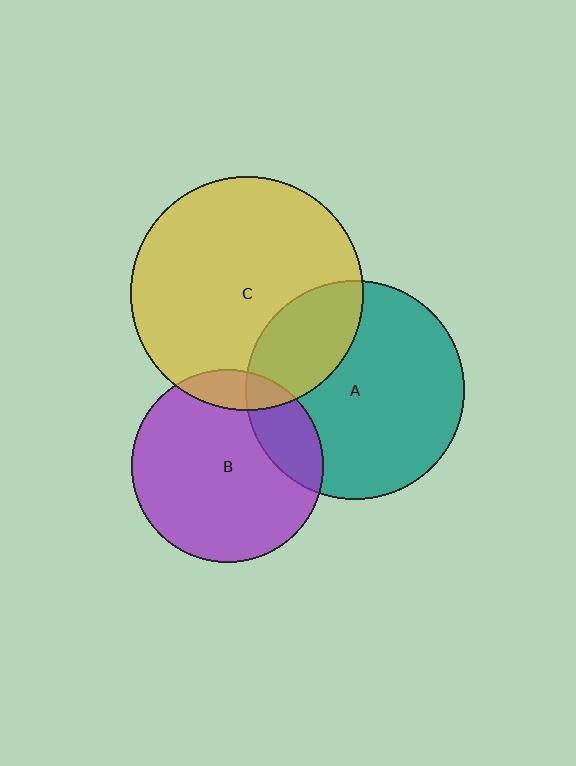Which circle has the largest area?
Circle C (yellow).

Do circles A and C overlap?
Yes.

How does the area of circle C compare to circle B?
Approximately 1.5 times.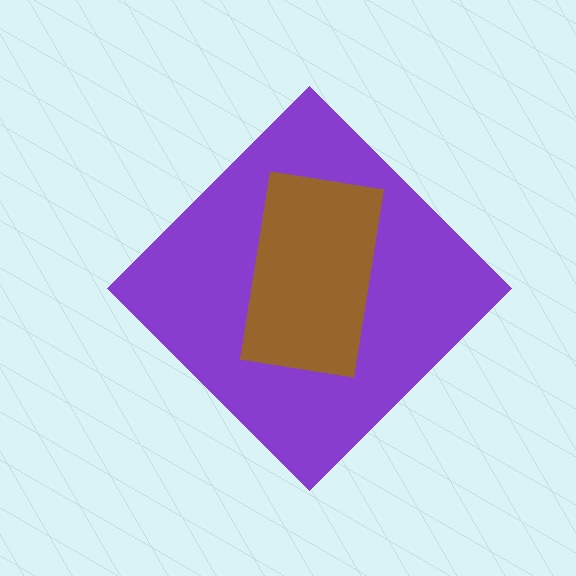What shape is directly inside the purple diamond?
The brown rectangle.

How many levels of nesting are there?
2.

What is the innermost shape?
The brown rectangle.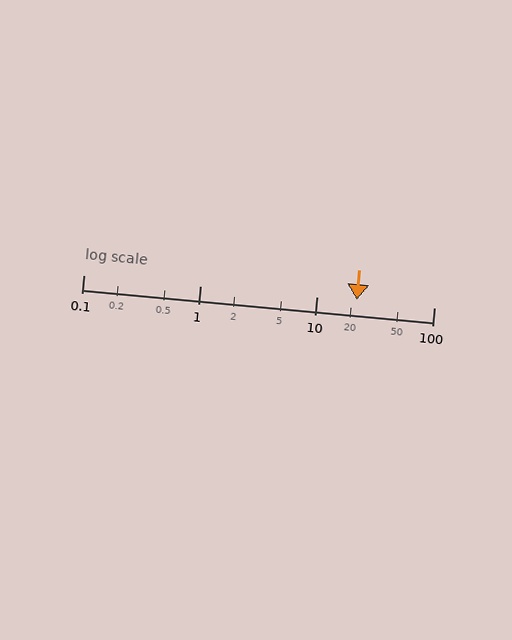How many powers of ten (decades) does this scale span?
The scale spans 3 decades, from 0.1 to 100.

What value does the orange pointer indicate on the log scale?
The pointer indicates approximately 22.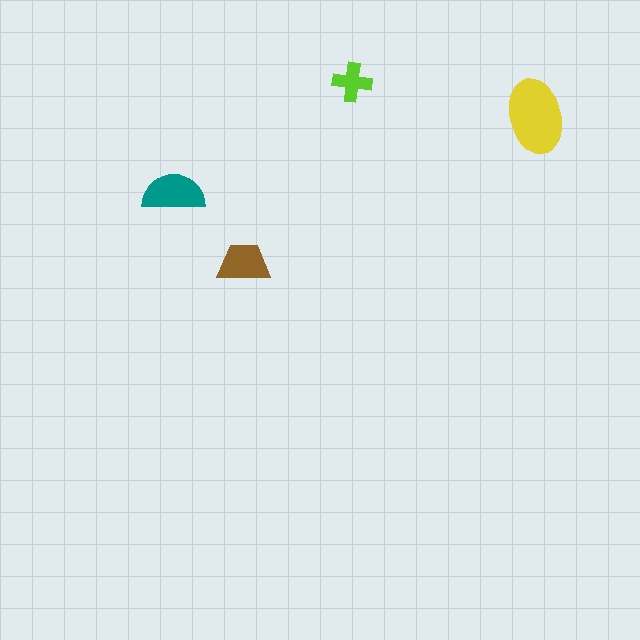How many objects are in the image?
There are 4 objects in the image.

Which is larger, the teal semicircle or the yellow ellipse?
The yellow ellipse.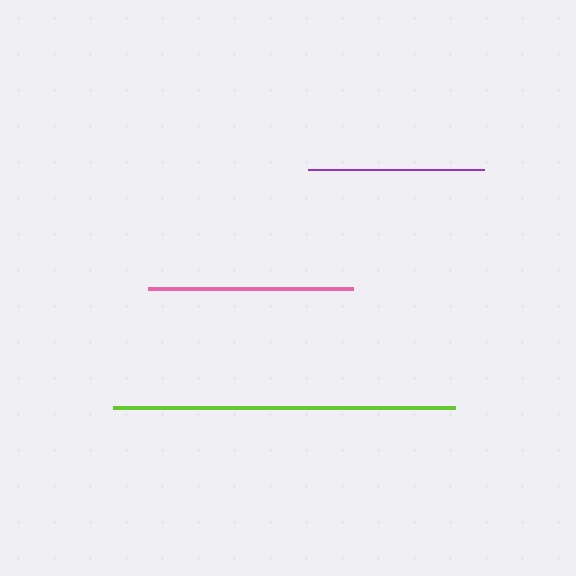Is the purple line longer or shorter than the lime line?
The lime line is longer than the purple line.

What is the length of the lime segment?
The lime segment is approximately 342 pixels long.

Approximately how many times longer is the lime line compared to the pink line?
The lime line is approximately 1.7 times the length of the pink line.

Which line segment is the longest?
The lime line is the longest at approximately 342 pixels.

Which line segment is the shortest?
The purple line is the shortest at approximately 176 pixels.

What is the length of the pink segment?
The pink segment is approximately 206 pixels long.